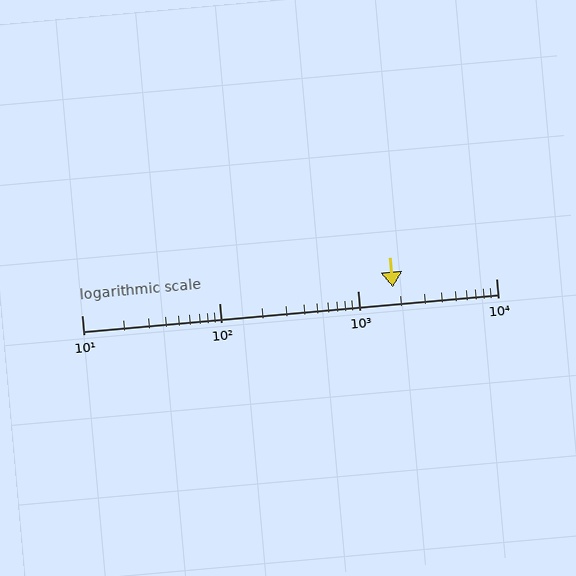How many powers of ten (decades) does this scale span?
The scale spans 3 decades, from 10 to 10000.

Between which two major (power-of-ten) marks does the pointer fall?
The pointer is between 1000 and 10000.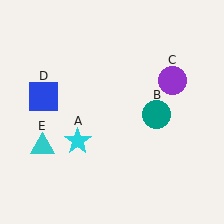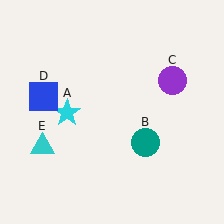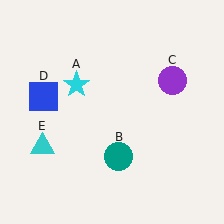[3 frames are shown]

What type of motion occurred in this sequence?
The cyan star (object A), teal circle (object B) rotated clockwise around the center of the scene.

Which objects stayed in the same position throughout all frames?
Purple circle (object C) and blue square (object D) and cyan triangle (object E) remained stationary.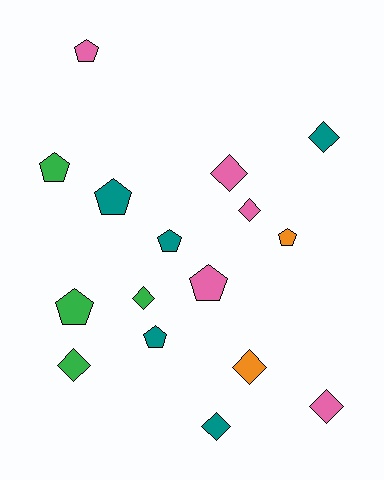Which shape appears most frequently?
Diamond, with 8 objects.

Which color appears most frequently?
Pink, with 5 objects.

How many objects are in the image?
There are 16 objects.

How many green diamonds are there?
There are 2 green diamonds.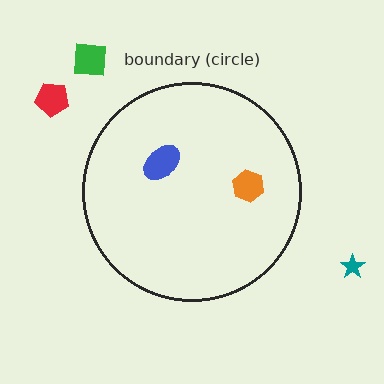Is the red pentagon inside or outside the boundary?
Outside.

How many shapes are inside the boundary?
2 inside, 3 outside.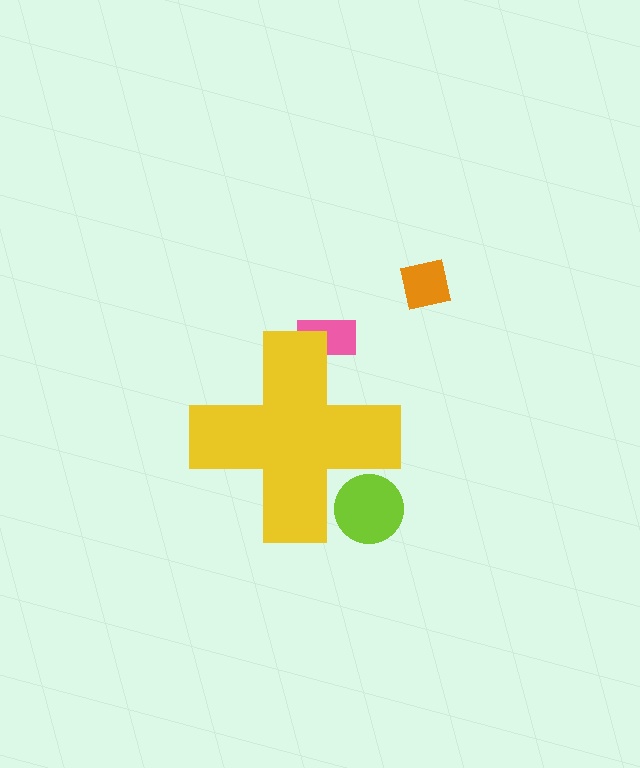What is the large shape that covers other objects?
A yellow cross.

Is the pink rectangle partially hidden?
Yes, the pink rectangle is partially hidden behind the yellow cross.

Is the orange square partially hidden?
No, the orange square is fully visible.